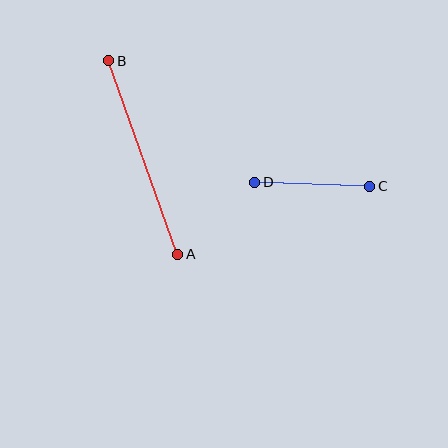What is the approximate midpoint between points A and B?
The midpoint is at approximately (143, 157) pixels.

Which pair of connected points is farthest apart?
Points A and B are farthest apart.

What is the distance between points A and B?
The distance is approximately 205 pixels.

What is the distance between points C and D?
The distance is approximately 115 pixels.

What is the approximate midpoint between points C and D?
The midpoint is at approximately (312, 184) pixels.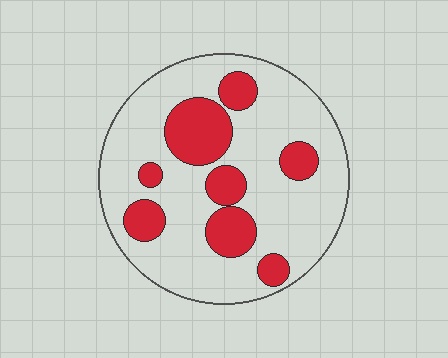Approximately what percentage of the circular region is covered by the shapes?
Approximately 25%.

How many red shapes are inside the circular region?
8.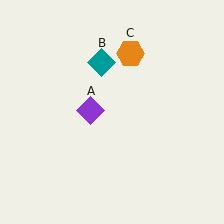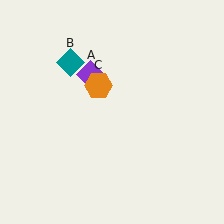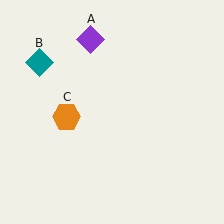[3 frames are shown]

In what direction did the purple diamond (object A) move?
The purple diamond (object A) moved up.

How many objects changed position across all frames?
3 objects changed position: purple diamond (object A), teal diamond (object B), orange hexagon (object C).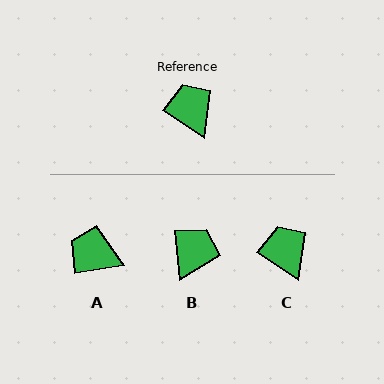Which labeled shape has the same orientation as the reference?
C.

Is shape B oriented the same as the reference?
No, it is off by about 50 degrees.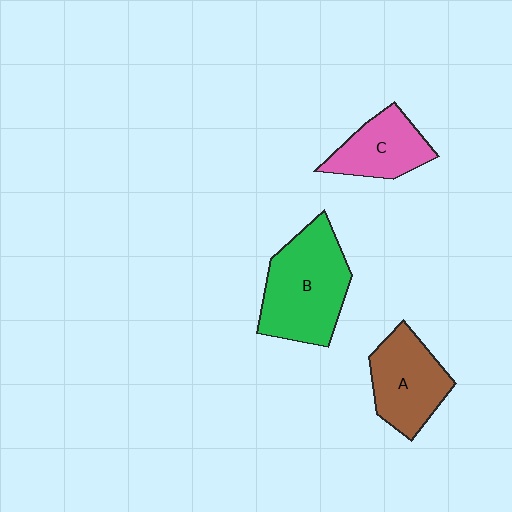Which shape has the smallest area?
Shape C (pink).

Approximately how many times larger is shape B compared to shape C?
Approximately 1.7 times.